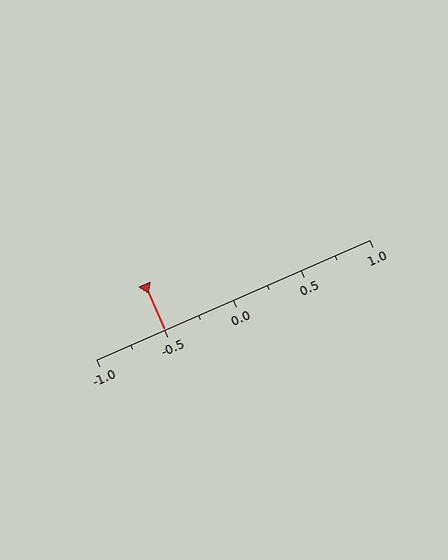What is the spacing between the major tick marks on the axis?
The major ticks are spaced 0.5 apart.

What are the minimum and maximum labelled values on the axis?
The axis runs from -1.0 to 1.0.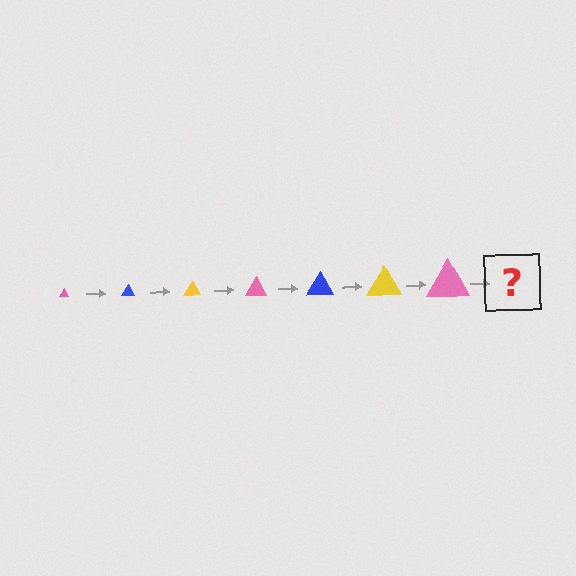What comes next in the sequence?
The next element should be a blue triangle, larger than the previous one.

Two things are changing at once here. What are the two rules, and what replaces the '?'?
The two rules are that the triangle grows larger each step and the color cycles through pink, blue, and yellow. The '?' should be a blue triangle, larger than the previous one.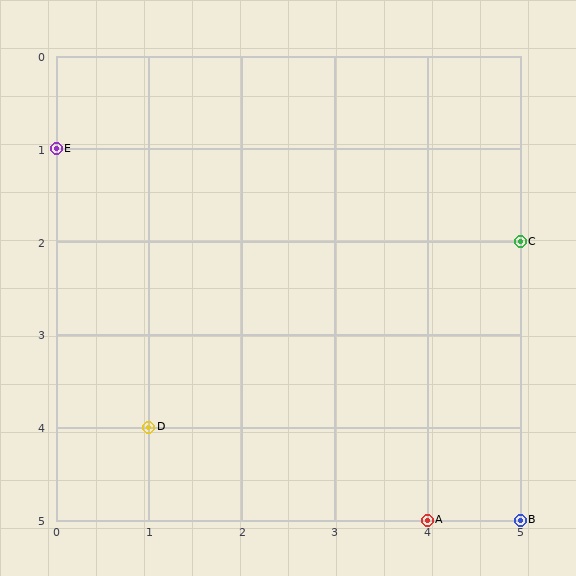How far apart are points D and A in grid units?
Points D and A are 3 columns and 1 row apart (about 3.2 grid units diagonally).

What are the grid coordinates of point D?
Point D is at grid coordinates (1, 4).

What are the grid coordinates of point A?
Point A is at grid coordinates (4, 5).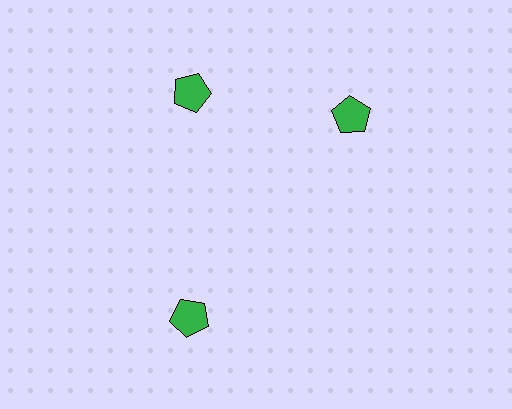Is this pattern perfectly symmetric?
No. The 3 green pentagons are arranged in a ring, but one element near the 3 o'clock position is rotated out of alignment along the ring, breaking the 3-fold rotational symmetry.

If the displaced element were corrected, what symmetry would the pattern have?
It would have 3-fold rotational symmetry — the pattern would map onto itself every 120 degrees.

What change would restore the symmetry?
The symmetry would be restored by rotating it back into even spacing with its neighbors so that all 3 pentagons sit at equal angles and equal distance from the center.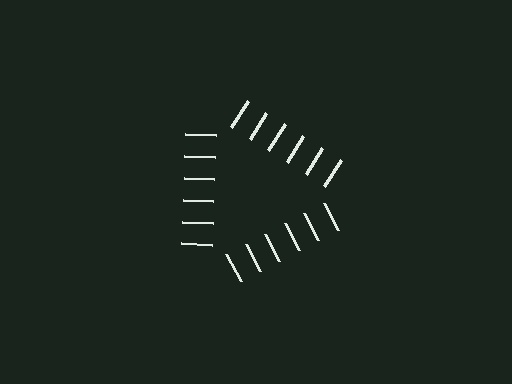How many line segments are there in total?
18 — 6 along each of the 3 edges.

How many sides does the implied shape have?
3 sides — the line-ends trace a triangle.